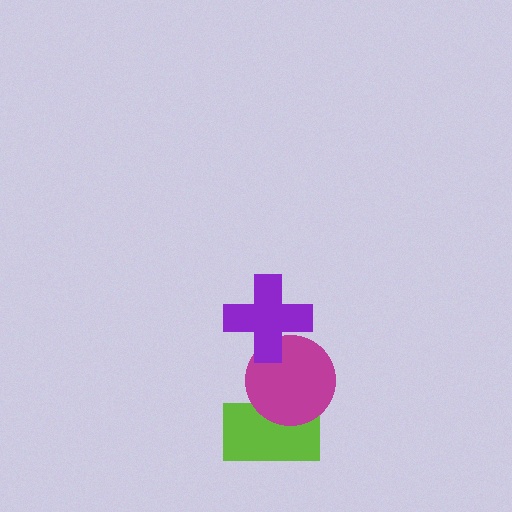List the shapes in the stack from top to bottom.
From top to bottom: the purple cross, the magenta circle, the lime rectangle.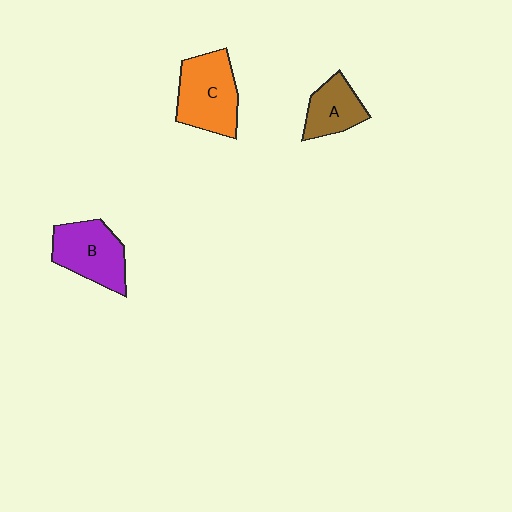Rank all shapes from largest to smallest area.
From largest to smallest: C (orange), B (purple), A (brown).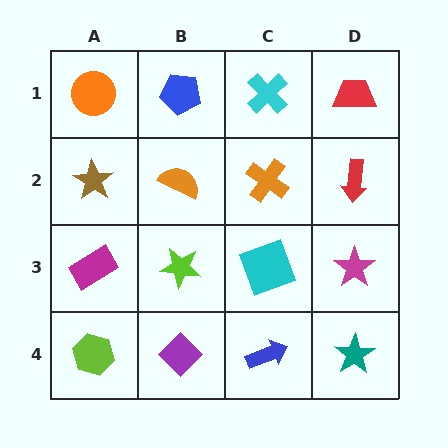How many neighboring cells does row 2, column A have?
3.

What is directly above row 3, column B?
An orange semicircle.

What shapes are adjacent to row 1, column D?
A red arrow (row 2, column D), a cyan cross (row 1, column C).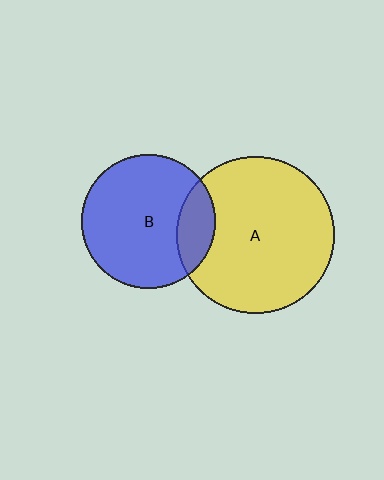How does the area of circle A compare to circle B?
Approximately 1.4 times.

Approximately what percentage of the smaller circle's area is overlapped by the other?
Approximately 20%.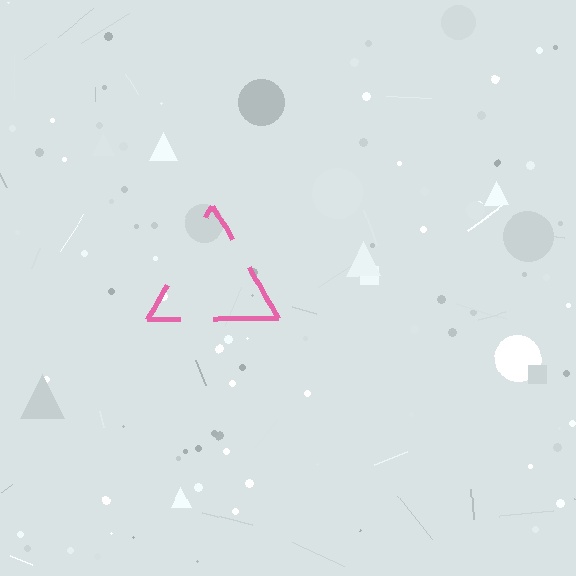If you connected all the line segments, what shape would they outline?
They would outline a triangle.